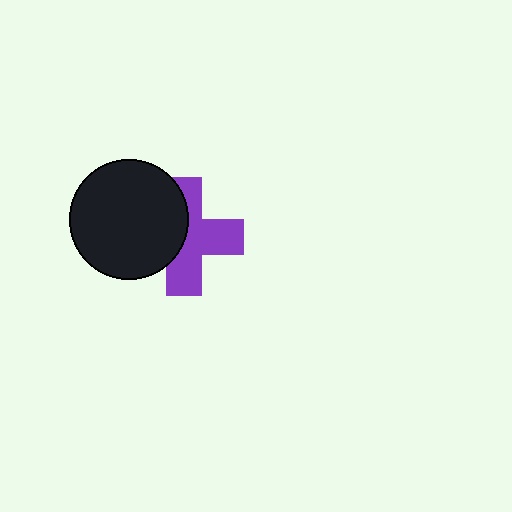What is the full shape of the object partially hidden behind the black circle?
The partially hidden object is a purple cross.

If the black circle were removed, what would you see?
You would see the complete purple cross.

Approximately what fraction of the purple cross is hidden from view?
Roughly 42% of the purple cross is hidden behind the black circle.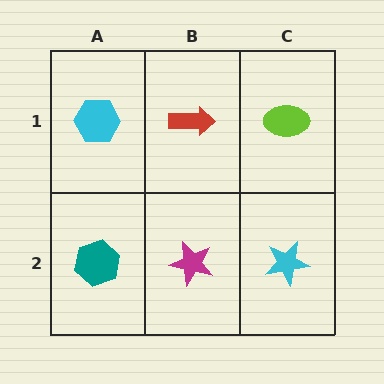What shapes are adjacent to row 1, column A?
A teal hexagon (row 2, column A), a red arrow (row 1, column B).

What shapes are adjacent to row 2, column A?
A cyan hexagon (row 1, column A), a magenta star (row 2, column B).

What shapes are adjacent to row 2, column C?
A lime ellipse (row 1, column C), a magenta star (row 2, column B).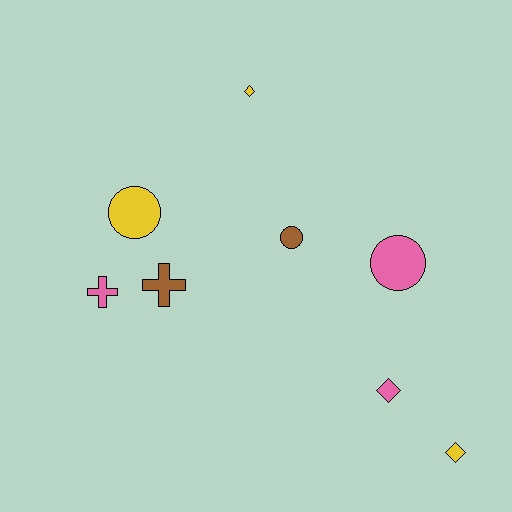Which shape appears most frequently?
Diamond, with 3 objects.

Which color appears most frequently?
Pink, with 3 objects.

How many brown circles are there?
There is 1 brown circle.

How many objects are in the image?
There are 8 objects.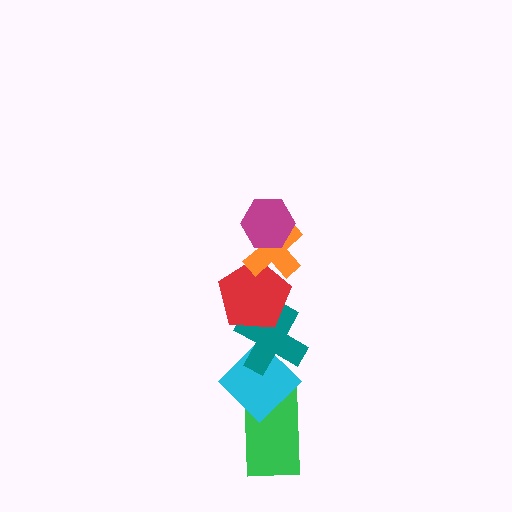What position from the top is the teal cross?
The teal cross is 4th from the top.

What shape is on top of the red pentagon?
The orange cross is on top of the red pentagon.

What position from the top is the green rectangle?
The green rectangle is 6th from the top.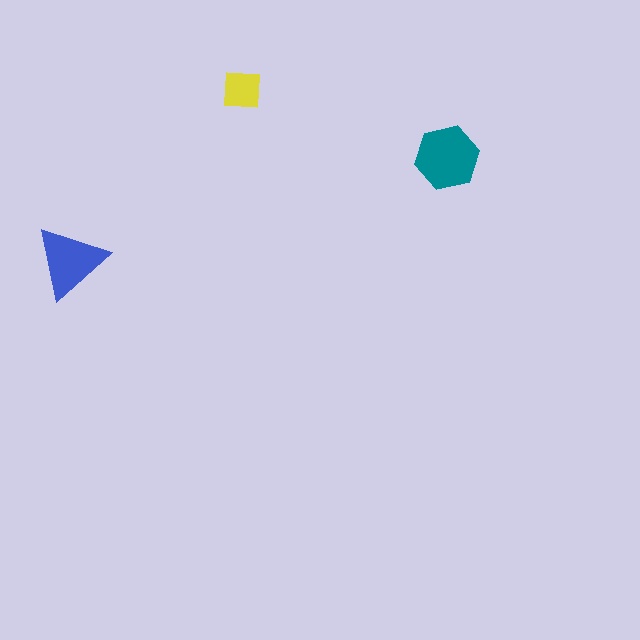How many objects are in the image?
There are 3 objects in the image.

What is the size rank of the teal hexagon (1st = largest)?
1st.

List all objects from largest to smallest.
The teal hexagon, the blue triangle, the yellow square.